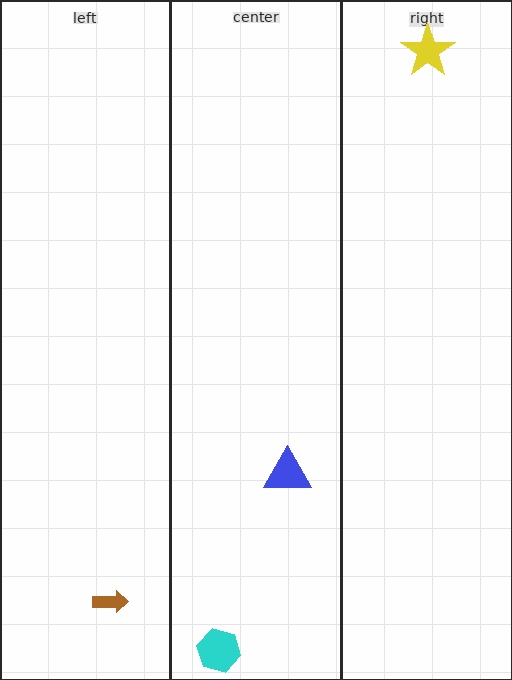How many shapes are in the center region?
2.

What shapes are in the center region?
The cyan hexagon, the blue triangle.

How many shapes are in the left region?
1.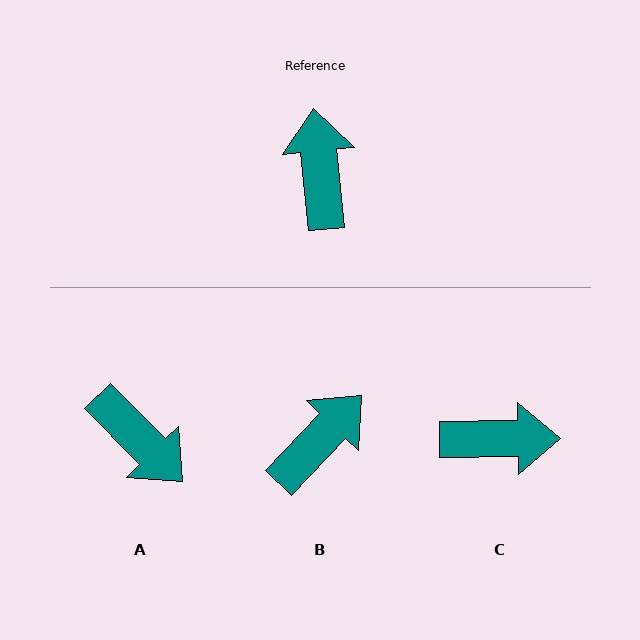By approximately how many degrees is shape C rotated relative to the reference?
Approximately 95 degrees clockwise.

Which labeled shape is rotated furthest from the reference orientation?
A, about 141 degrees away.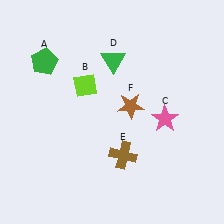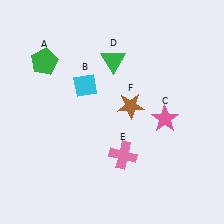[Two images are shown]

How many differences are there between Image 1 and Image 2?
There are 2 differences between the two images.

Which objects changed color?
B changed from lime to cyan. E changed from brown to pink.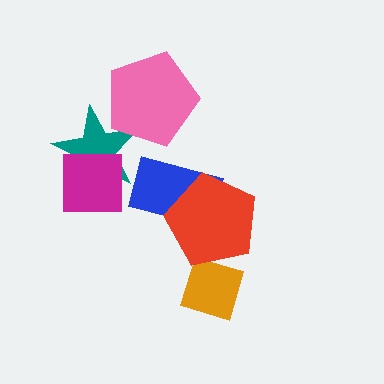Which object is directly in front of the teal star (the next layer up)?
The magenta square is directly in front of the teal star.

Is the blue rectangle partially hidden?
Yes, it is partially covered by another shape.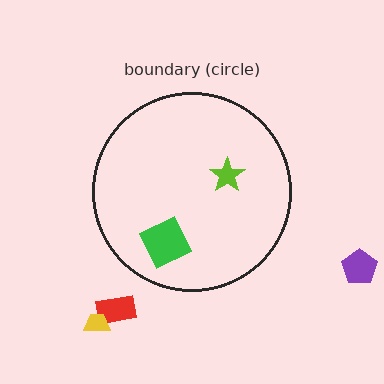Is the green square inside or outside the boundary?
Inside.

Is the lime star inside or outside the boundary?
Inside.